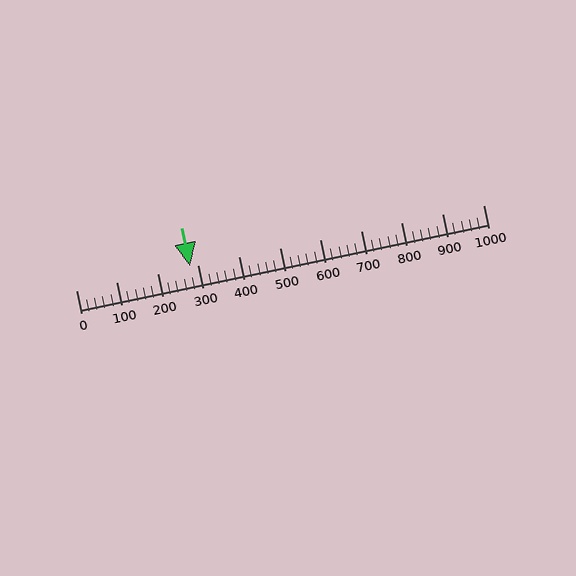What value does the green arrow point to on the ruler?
The green arrow points to approximately 280.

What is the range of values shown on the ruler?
The ruler shows values from 0 to 1000.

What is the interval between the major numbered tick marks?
The major tick marks are spaced 100 units apart.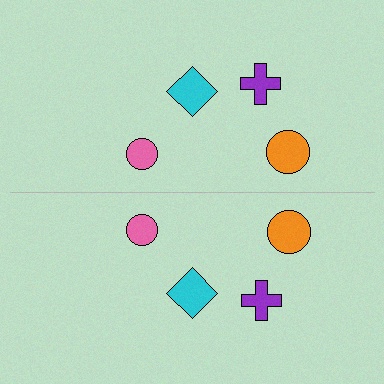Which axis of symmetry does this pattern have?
The pattern has a horizontal axis of symmetry running through the center of the image.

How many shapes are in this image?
There are 8 shapes in this image.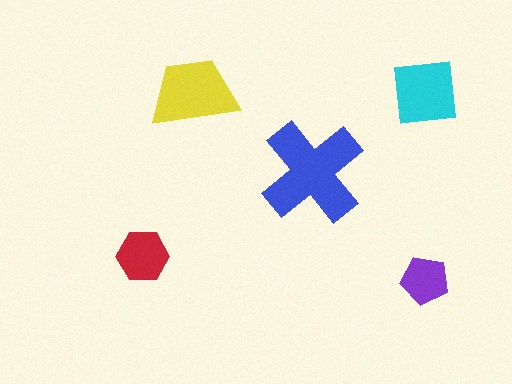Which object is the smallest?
The purple pentagon.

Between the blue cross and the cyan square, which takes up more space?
The blue cross.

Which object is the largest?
The blue cross.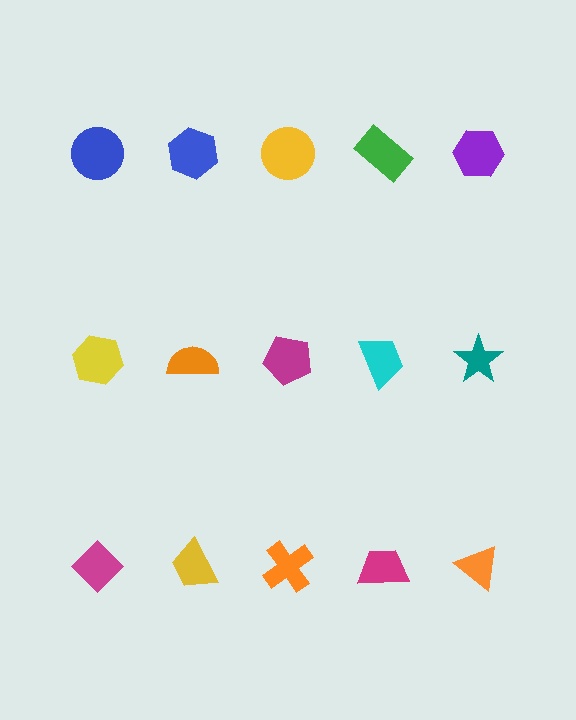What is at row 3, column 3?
An orange cross.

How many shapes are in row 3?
5 shapes.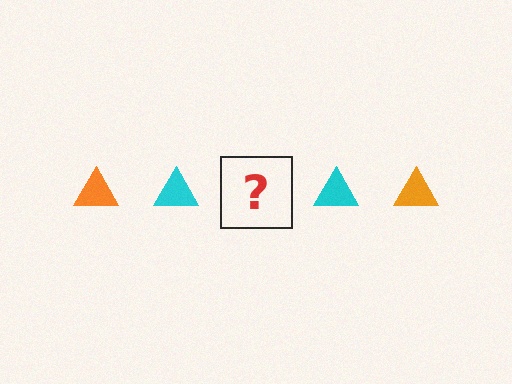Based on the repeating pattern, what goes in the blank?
The blank should be an orange triangle.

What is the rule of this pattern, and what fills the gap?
The rule is that the pattern cycles through orange, cyan triangles. The gap should be filled with an orange triangle.